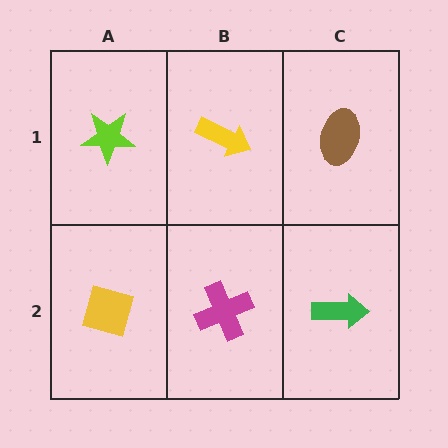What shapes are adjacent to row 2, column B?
A yellow arrow (row 1, column B), a yellow diamond (row 2, column A), a green arrow (row 2, column C).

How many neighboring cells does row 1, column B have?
3.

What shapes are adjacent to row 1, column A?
A yellow diamond (row 2, column A), a yellow arrow (row 1, column B).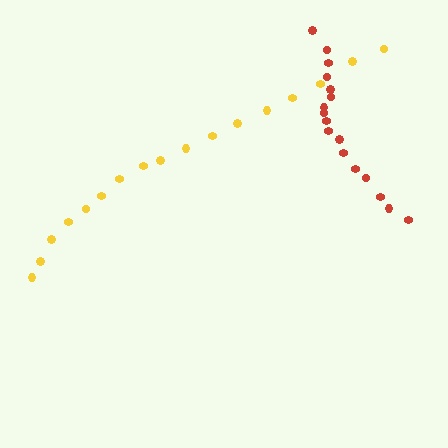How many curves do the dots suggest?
There are 2 distinct paths.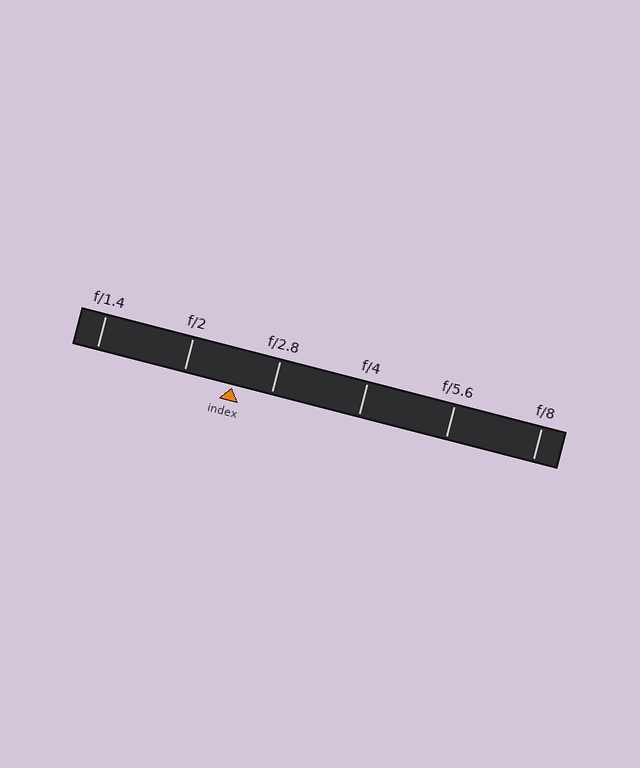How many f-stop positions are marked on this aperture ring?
There are 6 f-stop positions marked.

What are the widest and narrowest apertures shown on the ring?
The widest aperture shown is f/1.4 and the narrowest is f/8.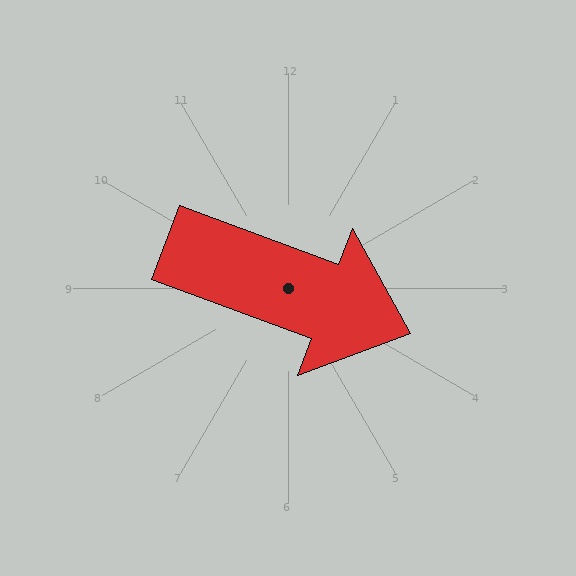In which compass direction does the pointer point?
East.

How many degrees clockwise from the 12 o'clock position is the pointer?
Approximately 110 degrees.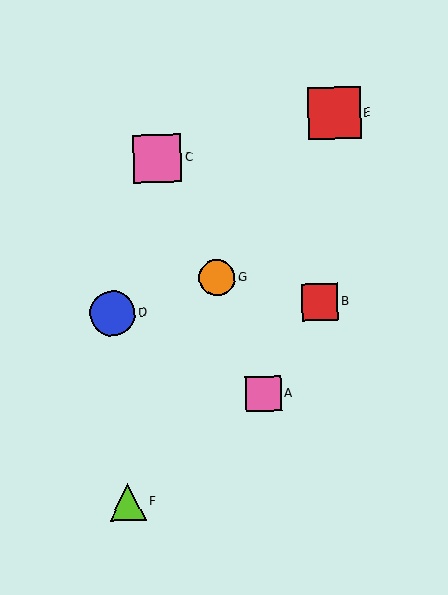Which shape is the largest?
The red square (labeled E) is the largest.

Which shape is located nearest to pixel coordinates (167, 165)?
The pink square (labeled C) at (157, 158) is nearest to that location.